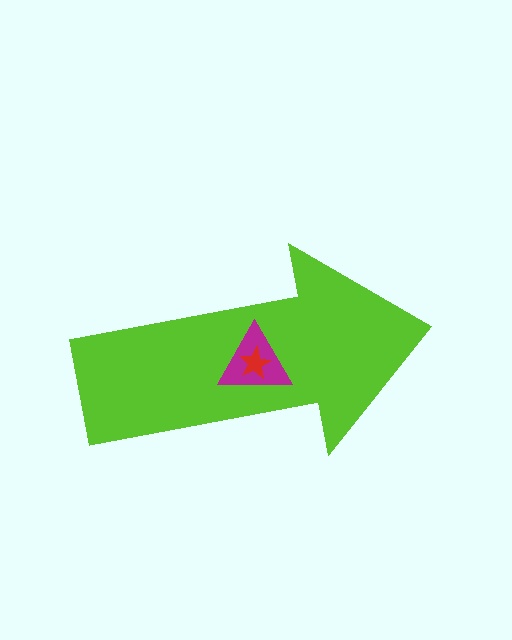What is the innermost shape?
The red star.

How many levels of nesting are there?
3.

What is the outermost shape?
The lime arrow.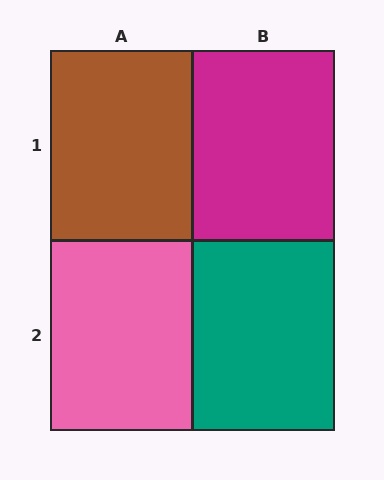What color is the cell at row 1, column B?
Magenta.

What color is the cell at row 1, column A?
Brown.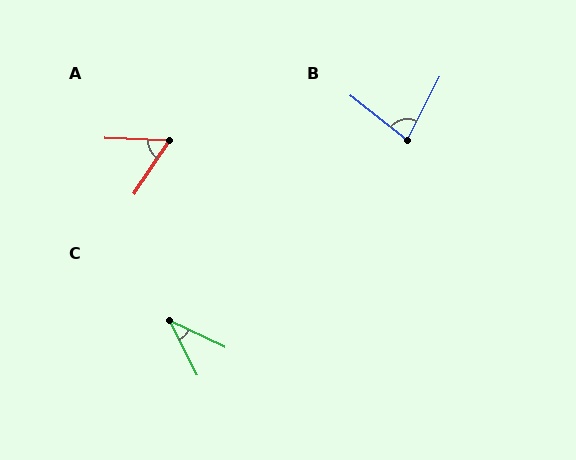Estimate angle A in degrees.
Approximately 59 degrees.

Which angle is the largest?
B, at approximately 79 degrees.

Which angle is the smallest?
C, at approximately 37 degrees.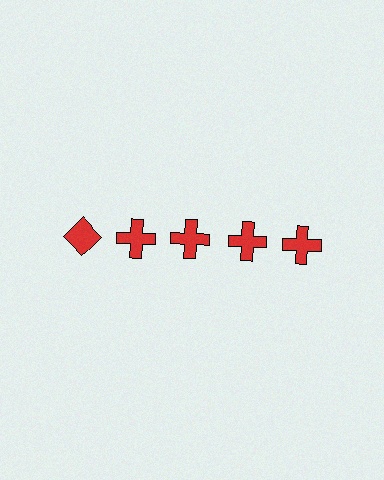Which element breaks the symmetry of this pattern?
The red diamond in the top row, leftmost column breaks the symmetry. All other shapes are red crosses.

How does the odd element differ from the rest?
It has a different shape: diamond instead of cross.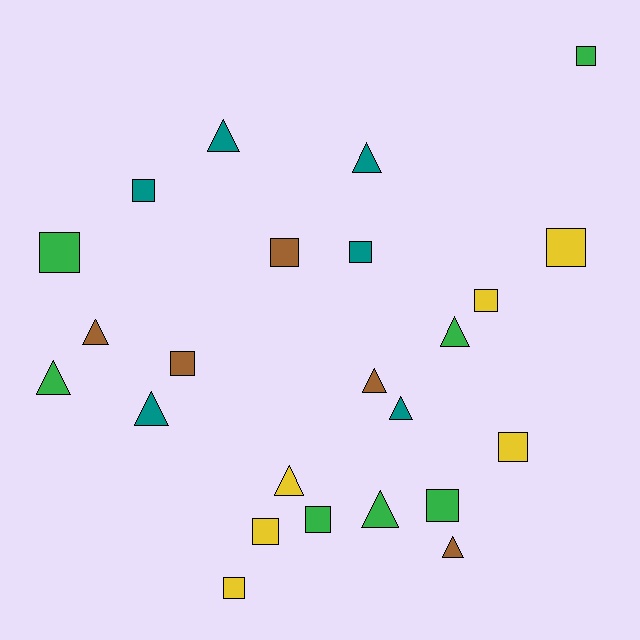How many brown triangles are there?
There are 3 brown triangles.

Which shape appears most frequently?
Square, with 13 objects.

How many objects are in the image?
There are 24 objects.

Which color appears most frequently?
Green, with 7 objects.